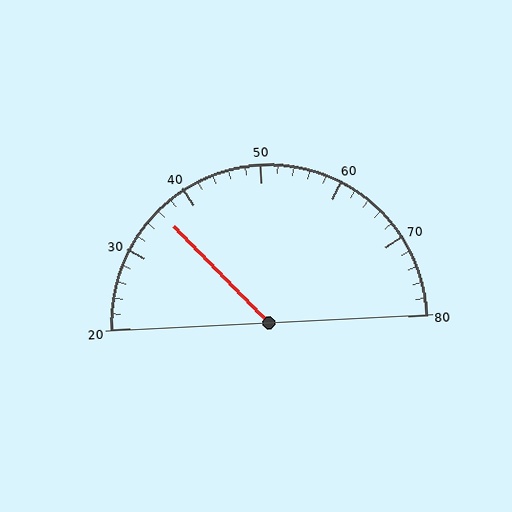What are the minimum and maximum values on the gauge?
The gauge ranges from 20 to 80.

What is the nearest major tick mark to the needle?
The nearest major tick mark is 40.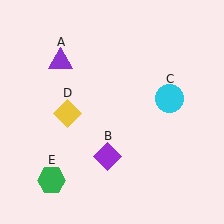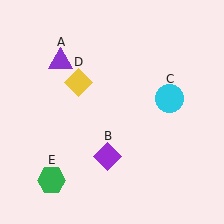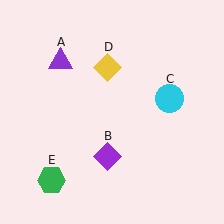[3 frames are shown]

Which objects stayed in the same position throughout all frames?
Purple triangle (object A) and purple diamond (object B) and cyan circle (object C) and green hexagon (object E) remained stationary.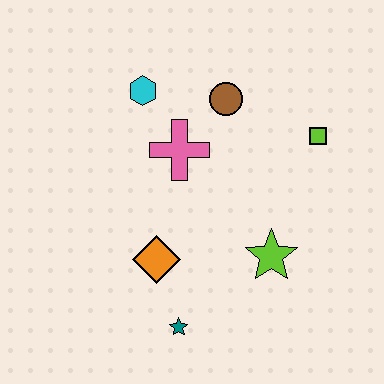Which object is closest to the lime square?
The brown circle is closest to the lime square.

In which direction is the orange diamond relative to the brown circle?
The orange diamond is below the brown circle.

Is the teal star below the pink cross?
Yes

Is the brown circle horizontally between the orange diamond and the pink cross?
No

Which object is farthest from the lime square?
The teal star is farthest from the lime square.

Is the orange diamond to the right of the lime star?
No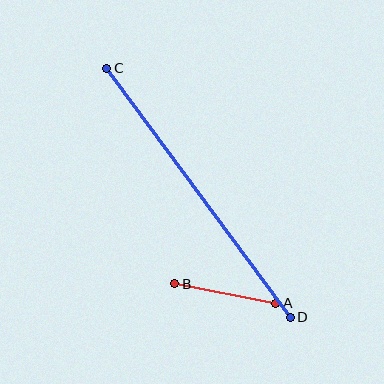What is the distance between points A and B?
The distance is approximately 103 pixels.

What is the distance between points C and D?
The distance is approximately 309 pixels.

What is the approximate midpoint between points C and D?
The midpoint is at approximately (199, 193) pixels.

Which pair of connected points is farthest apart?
Points C and D are farthest apart.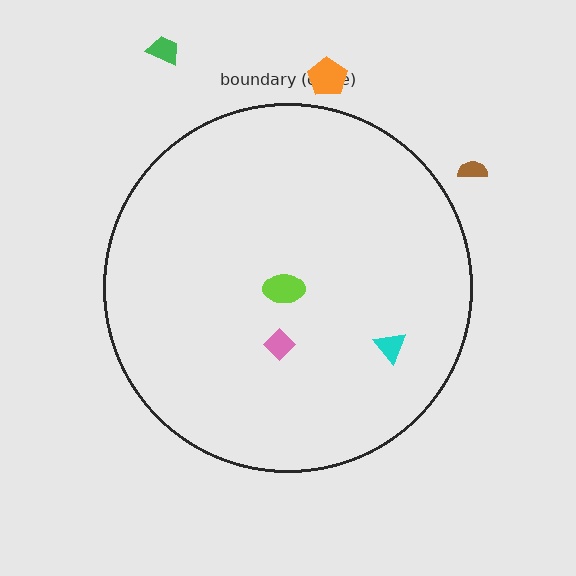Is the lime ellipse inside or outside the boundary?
Inside.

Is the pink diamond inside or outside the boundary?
Inside.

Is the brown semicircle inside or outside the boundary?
Outside.